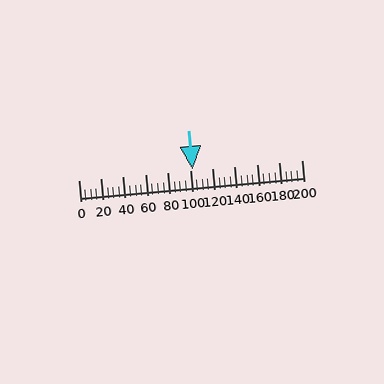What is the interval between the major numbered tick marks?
The major tick marks are spaced 20 units apart.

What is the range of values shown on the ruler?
The ruler shows values from 0 to 200.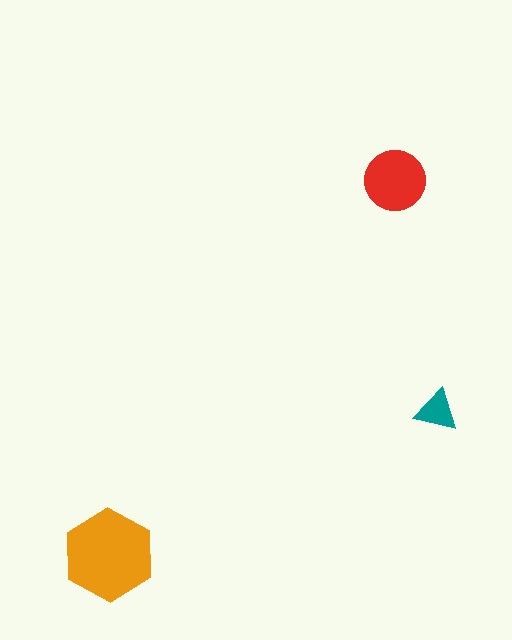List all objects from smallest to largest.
The teal triangle, the red circle, the orange hexagon.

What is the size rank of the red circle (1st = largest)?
2nd.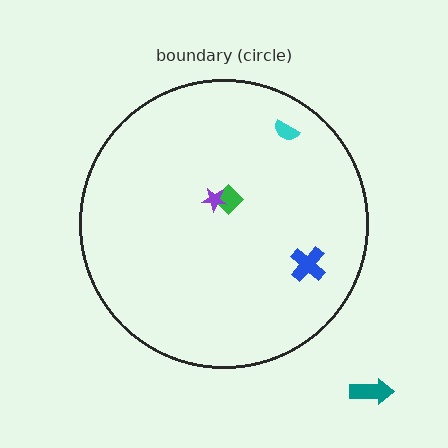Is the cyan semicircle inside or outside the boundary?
Inside.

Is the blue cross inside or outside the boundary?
Inside.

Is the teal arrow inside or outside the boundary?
Outside.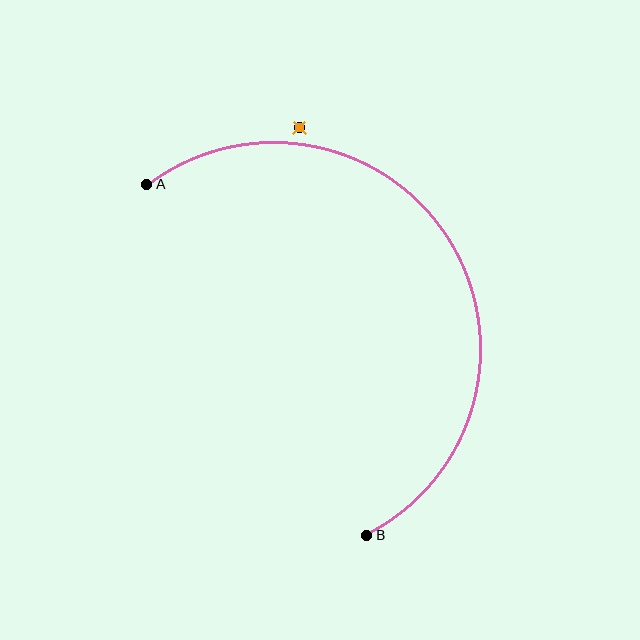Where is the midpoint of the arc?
The arc midpoint is the point on the curve farthest from the straight line joining A and B. It sits to the right of that line.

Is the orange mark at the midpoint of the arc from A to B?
No — the orange mark does not lie on the arc at all. It sits slightly outside the curve.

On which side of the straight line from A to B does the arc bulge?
The arc bulges to the right of the straight line connecting A and B.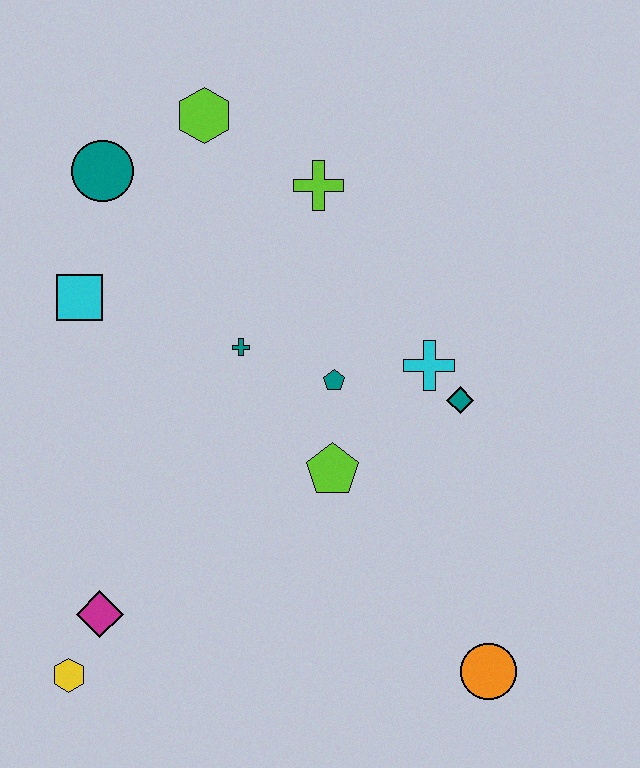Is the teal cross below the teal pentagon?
No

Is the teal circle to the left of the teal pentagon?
Yes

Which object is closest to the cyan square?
The teal circle is closest to the cyan square.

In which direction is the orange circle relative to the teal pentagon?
The orange circle is below the teal pentagon.